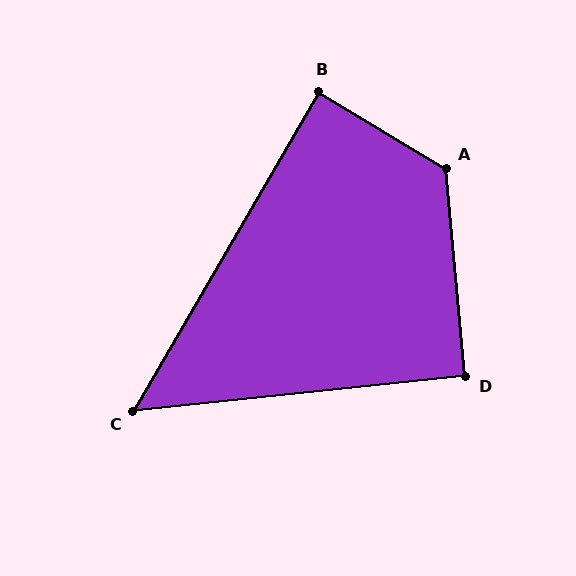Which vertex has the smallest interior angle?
C, at approximately 54 degrees.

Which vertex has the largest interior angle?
A, at approximately 126 degrees.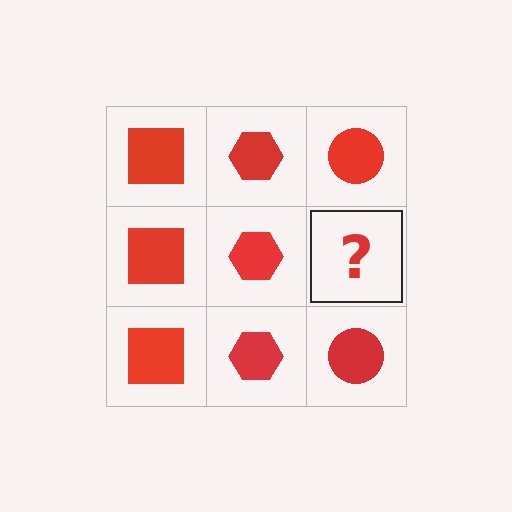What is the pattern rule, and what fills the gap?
The rule is that each column has a consistent shape. The gap should be filled with a red circle.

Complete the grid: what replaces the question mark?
The question mark should be replaced with a red circle.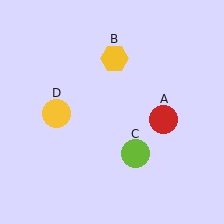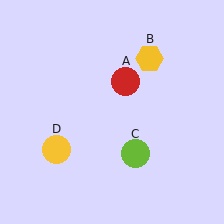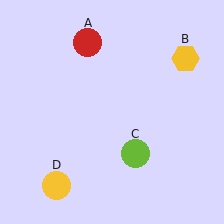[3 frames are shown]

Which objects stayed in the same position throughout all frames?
Lime circle (object C) remained stationary.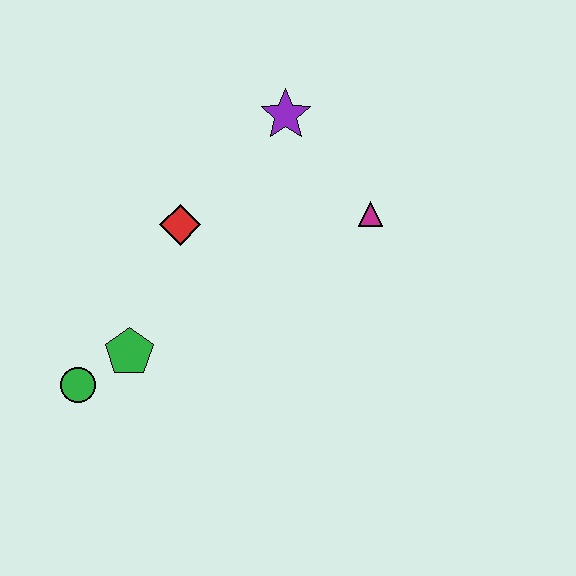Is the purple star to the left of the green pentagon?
No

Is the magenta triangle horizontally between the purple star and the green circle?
No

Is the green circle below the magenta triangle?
Yes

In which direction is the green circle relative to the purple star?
The green circle is below the purple star.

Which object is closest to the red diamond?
The green pentagon is closest to the red diamond.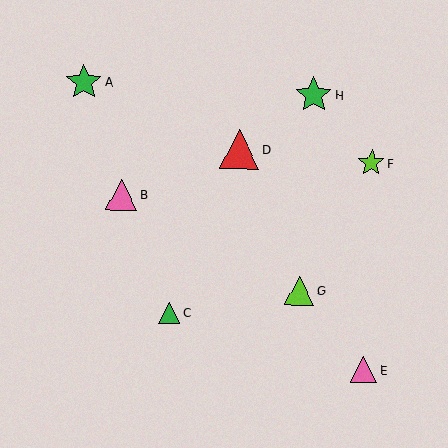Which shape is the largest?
The red triangle (labeled D) is the largest.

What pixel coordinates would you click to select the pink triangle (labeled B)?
Click at (121, 194) to select the pink triangle B.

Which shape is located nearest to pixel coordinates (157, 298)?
The green triangle (labeled C) at (169, 313) is nearest to that location.